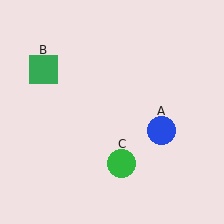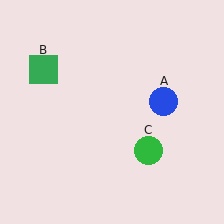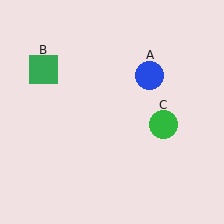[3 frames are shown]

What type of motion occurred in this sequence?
The blue circle (object A), green circle (object C) rotated counterclockwise around the center of the scene.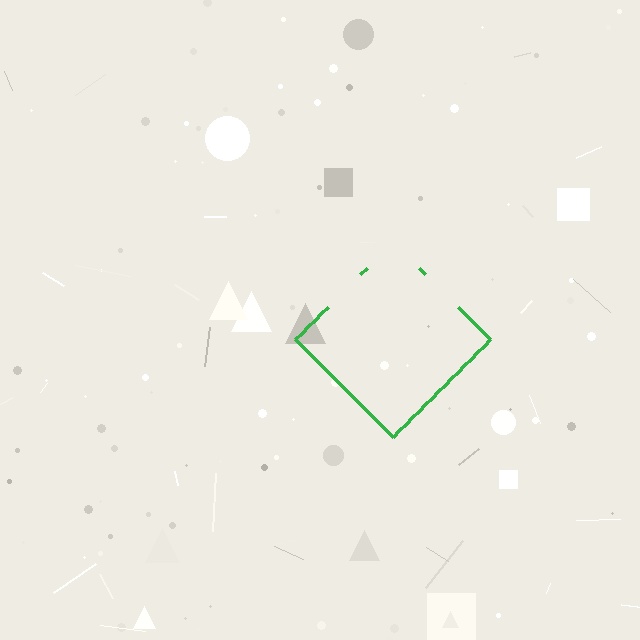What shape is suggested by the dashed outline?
The dashed outline suggests a diamond.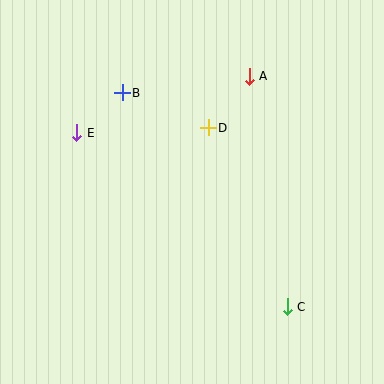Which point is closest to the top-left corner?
Point B is closest to the top-left corner.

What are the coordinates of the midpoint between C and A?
The midpoint between C and A is at (268, 191).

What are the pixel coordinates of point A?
Point A is at (249, 76).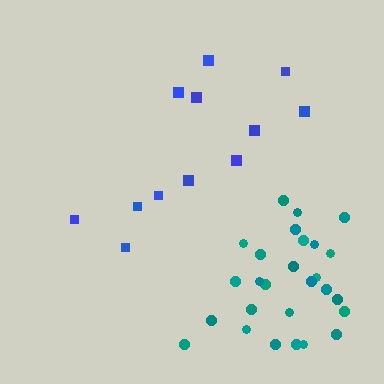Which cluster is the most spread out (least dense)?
Blue.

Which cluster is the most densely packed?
Teal.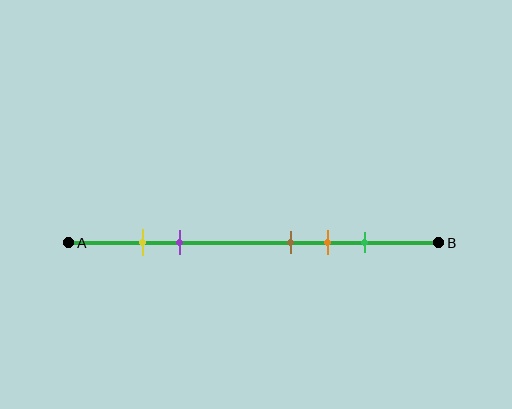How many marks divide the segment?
There are 5 marks dividing the segment.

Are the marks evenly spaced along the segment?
No, the marks are not evenly spaced.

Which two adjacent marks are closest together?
The yellow and purple marks are the closest adjacent pair.